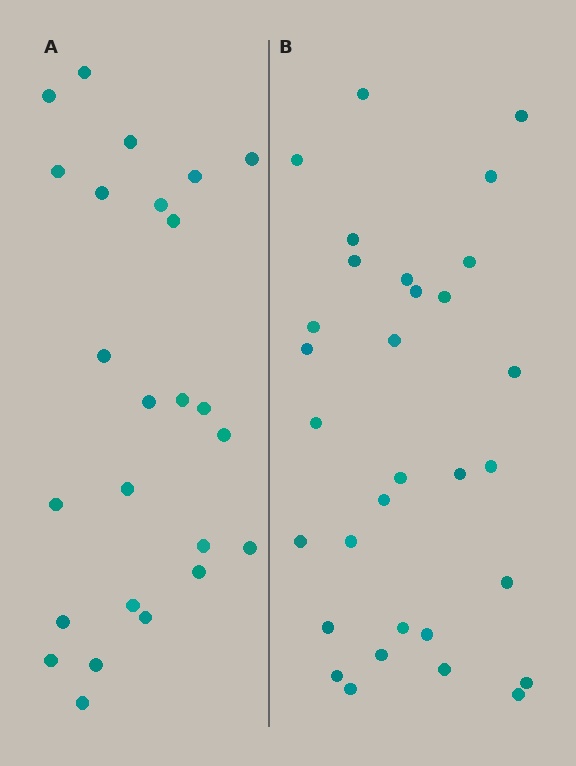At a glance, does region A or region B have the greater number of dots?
Region B (the right region) has more dots.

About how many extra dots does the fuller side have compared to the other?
Region B has about 6 more dots than region A.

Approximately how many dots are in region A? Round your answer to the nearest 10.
About 20 dots. (The exact count is 25, which rounds to 20.)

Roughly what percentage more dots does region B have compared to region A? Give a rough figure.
About 25% more.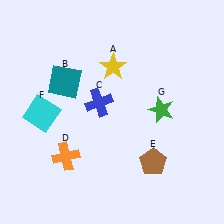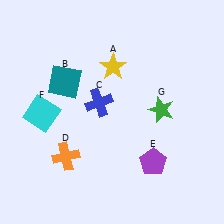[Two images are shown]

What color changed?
The pentagon (E) changed from brown in Image 1 to purple in Image 2.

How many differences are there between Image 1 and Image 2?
There is 1 difference between the two images.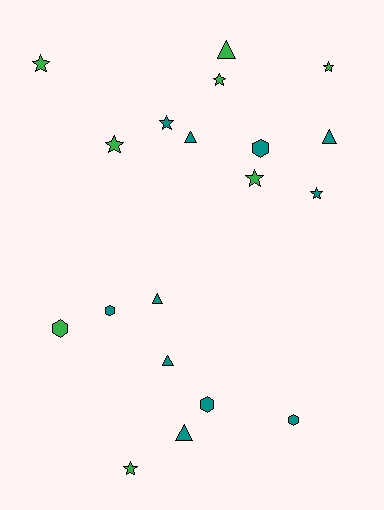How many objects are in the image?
There are 19 objects.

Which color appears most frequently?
Teal, with 11 objects.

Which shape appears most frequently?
Star, with 8 objects.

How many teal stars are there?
There are 2 teal stars.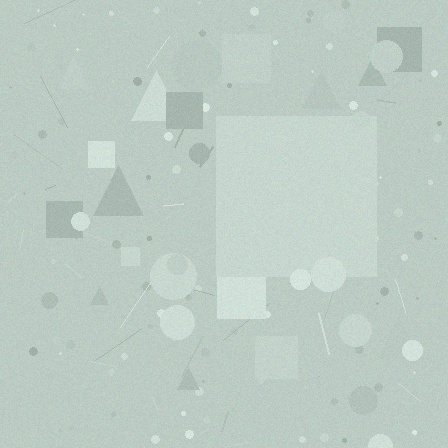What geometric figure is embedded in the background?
A square is embedded in the background.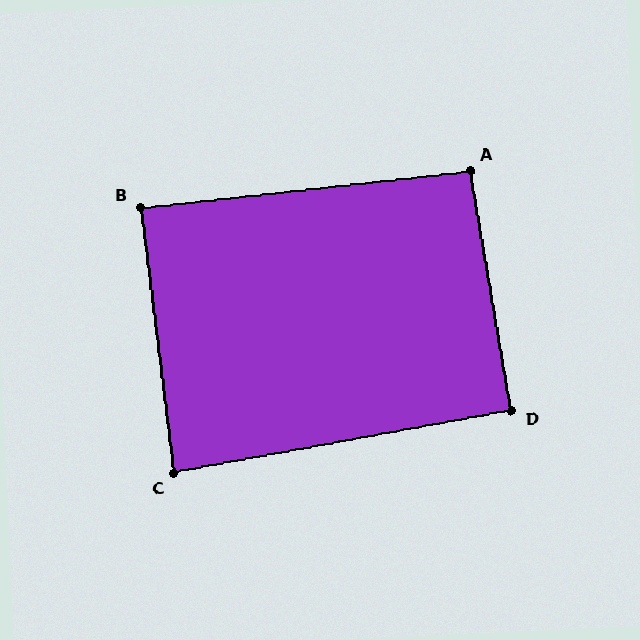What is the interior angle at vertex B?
Approximately 89 degrees (approximately right).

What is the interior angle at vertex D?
Approximately 91 degrees (approximately right).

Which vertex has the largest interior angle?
A, at approximately 93 degrees.